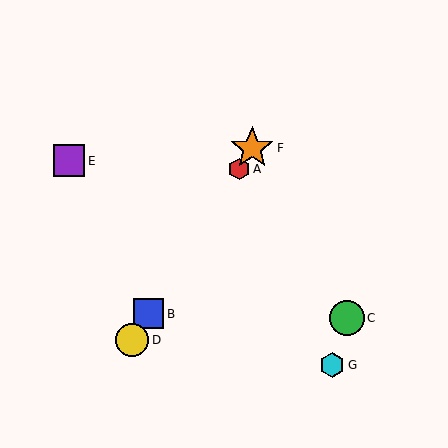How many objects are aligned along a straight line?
4 objects (A, B, D, F) are aligned along a straight line.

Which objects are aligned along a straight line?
Objects A, B, D, F are aligned along a straight line.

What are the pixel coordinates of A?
Object A is at (239, 169).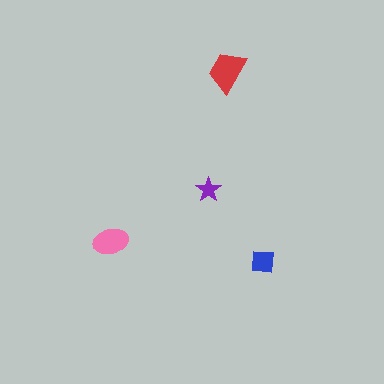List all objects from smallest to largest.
The purple star, the blue square, the pink ellipse, the red trapezoid.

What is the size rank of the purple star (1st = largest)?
4th.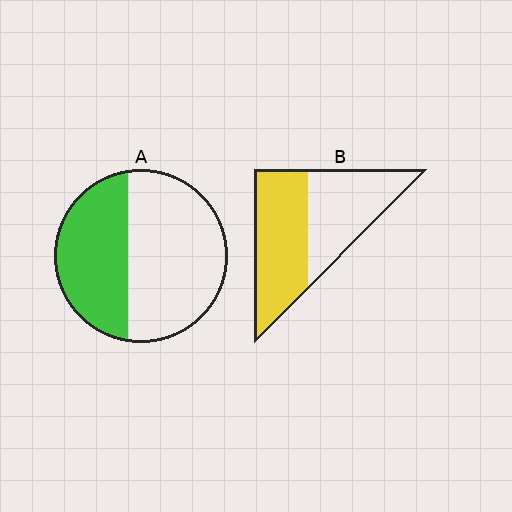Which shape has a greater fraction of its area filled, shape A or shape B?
Shape B.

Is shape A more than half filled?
No.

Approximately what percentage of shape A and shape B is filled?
A is approximately 40% and B is approximately 55%.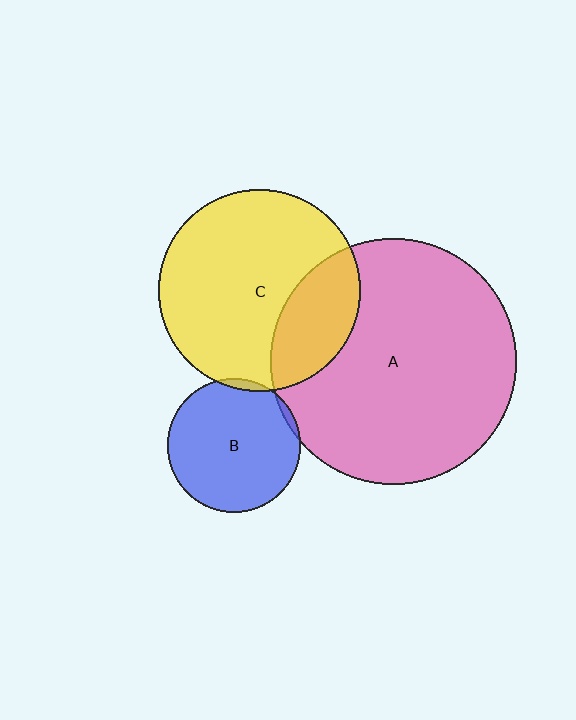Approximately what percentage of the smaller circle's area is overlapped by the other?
Approximately 5%.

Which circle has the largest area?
Circle A (pink).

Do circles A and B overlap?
Yes.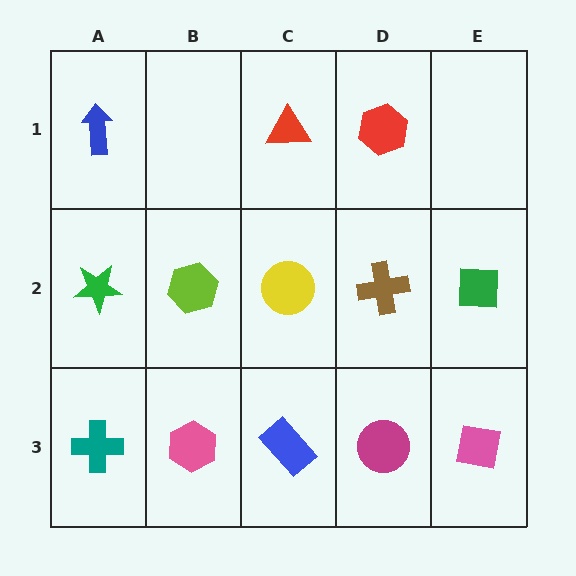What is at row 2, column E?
A green square.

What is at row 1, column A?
A blue arrow.